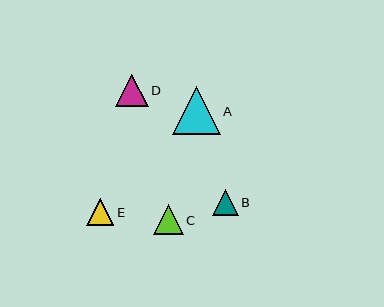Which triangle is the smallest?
Triangle B is the smallest with a size of approximately 26 pixels.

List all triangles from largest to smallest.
From largest to smallest: A, D, C, E, B.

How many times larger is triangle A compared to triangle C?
Triangle A is approximately 1.6 times the size of triangle C.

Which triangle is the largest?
Triangle A is the largest with a size of approximately 48 pixels.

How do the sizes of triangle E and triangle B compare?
Triangle E and triangle B are approximately the same size.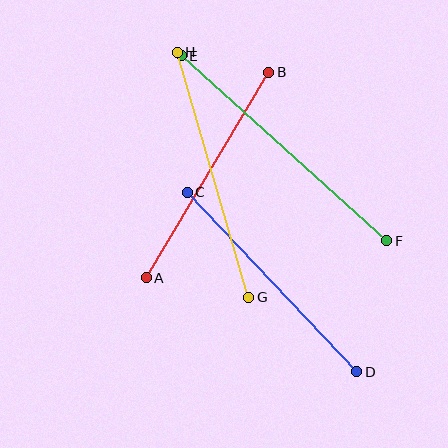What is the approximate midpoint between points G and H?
The midpoint is at approximately (213, 175) pixels.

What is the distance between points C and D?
The distance is approximately 247 pixels.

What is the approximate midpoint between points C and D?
The midpoint is at approximately (272, 282) pixels.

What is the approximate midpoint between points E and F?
The midpoint is at approximately (284, 148) pixels.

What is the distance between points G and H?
The distance is approximately 255 pixels.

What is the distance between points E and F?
The distance is approximately 276 pixels.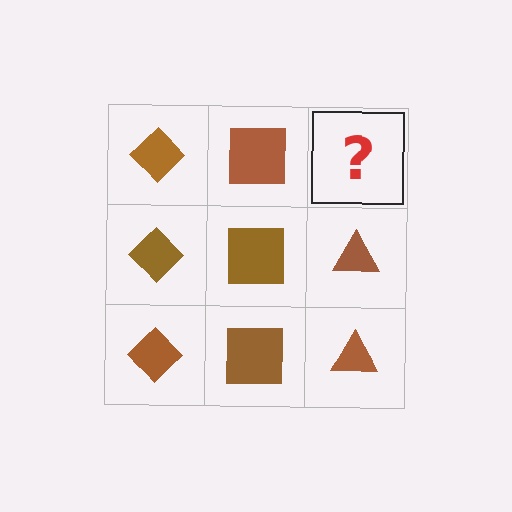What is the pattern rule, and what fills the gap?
The rule is that each column has a consistent shape. The gap should be filled with a brown triangle.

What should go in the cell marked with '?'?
The missing cell should contain a brown triangle.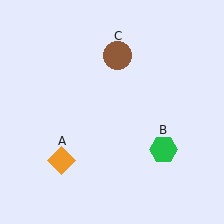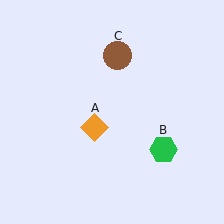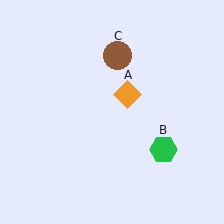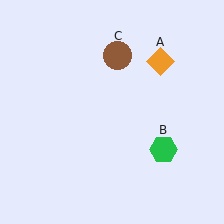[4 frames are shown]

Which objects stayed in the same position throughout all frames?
Green hexagon (object B) and brown circle (object C) remained stationary.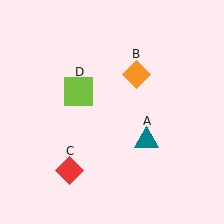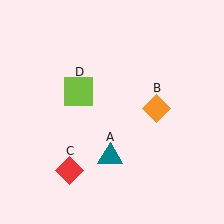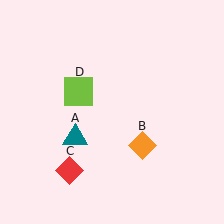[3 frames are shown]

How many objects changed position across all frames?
2 objects changed position: teal triangle (object A), orange diamond (object B).